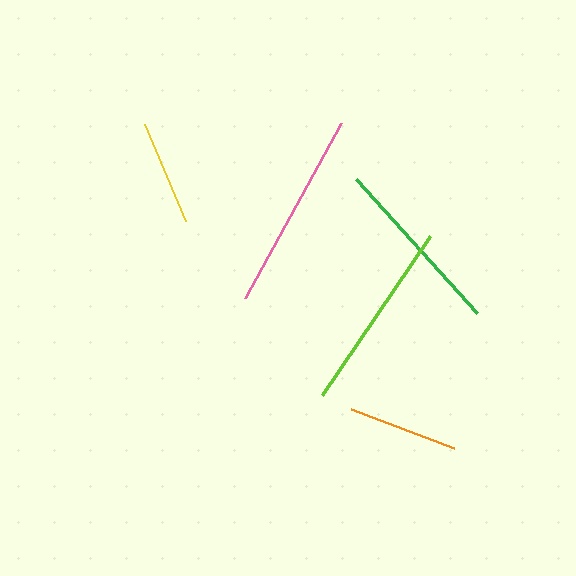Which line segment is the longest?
The pink line is the longest at approximately 199 pixels.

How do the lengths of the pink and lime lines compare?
The pink and lime lines are approximately the same length.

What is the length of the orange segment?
The orange segment is approximately 110 pixels long.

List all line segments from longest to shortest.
From longest to shortest: pink, lime, green, orange, yellow.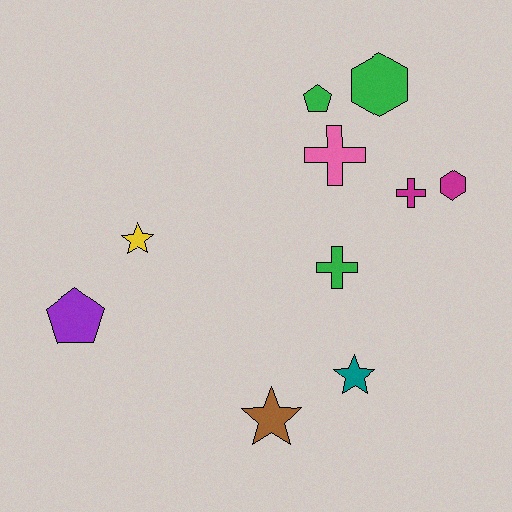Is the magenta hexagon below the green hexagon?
Yes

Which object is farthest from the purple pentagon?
The magenta hexagon is farthest from the purple pentagon.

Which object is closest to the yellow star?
The purple pentagon is closest to the yellow star.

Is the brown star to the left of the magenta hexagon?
Yes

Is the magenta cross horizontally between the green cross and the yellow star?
No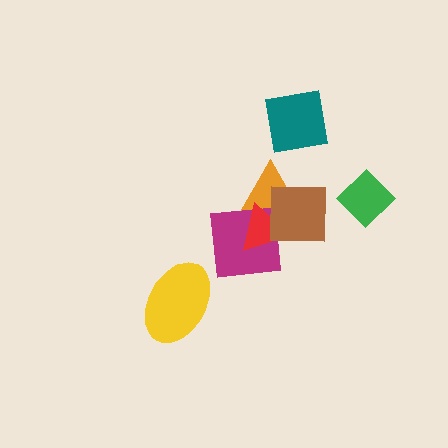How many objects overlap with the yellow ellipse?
0 objects overlap with the yellow ellipse.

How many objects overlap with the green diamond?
0 objects overlap with the green diamond.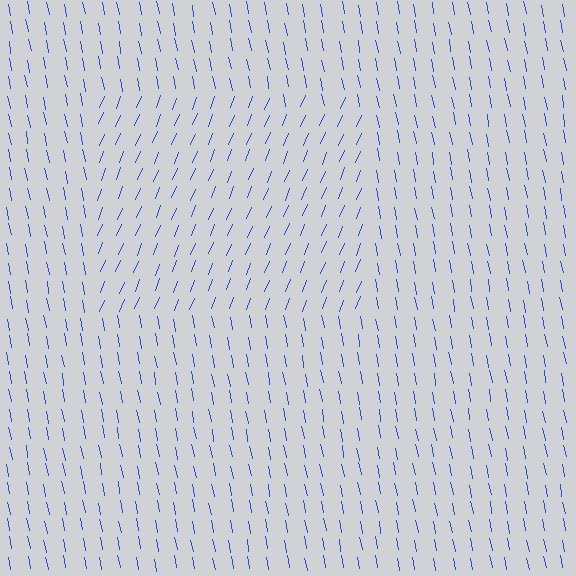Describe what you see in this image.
The image is filled with small blue line segments. A rectangle region in the image has lines oriented differently from the surrounding lines, creating a visible texture boundary.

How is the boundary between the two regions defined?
The boundary is defined purely by a change in line orientation (approximately 33 degrees difference). All lines are the same color and thickness.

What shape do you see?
I see a rectangle.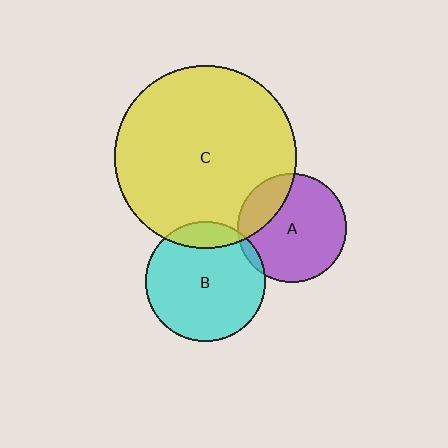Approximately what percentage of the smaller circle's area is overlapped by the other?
Approximately 5%.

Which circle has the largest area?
Circle C (yellow).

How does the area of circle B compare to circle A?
Approximately 1.2 times.